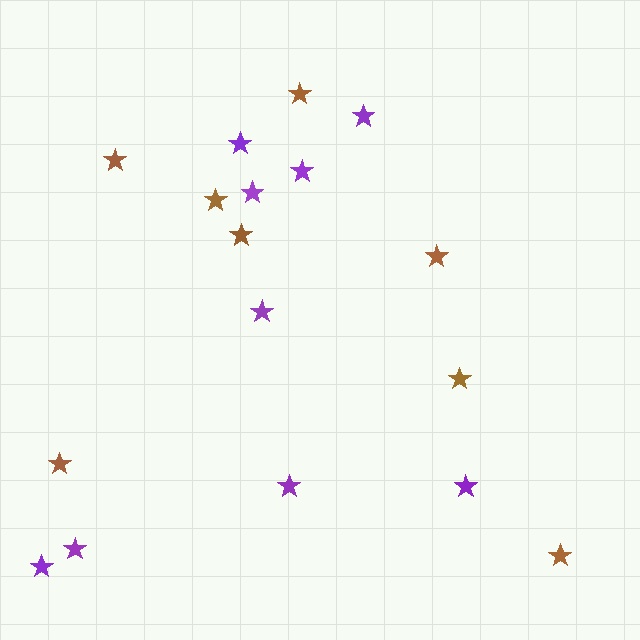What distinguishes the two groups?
There are 2 groups: one group of brown stars (8) and one group of purple stars (9).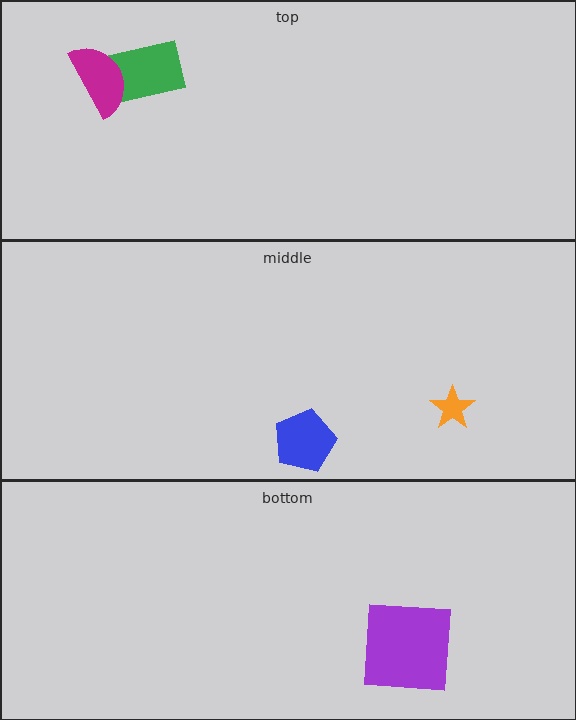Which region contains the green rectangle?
The top region.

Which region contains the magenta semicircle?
The top region.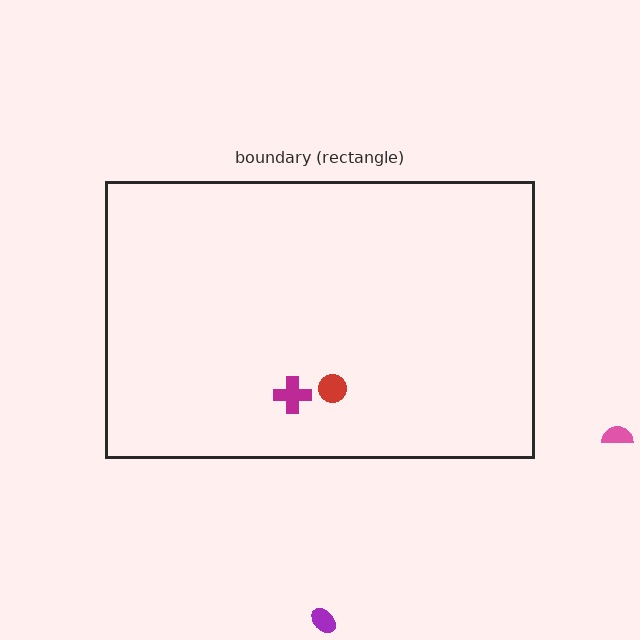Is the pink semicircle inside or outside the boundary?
Outside.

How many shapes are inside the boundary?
2 inside, 2 outside.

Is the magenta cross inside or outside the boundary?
Inside.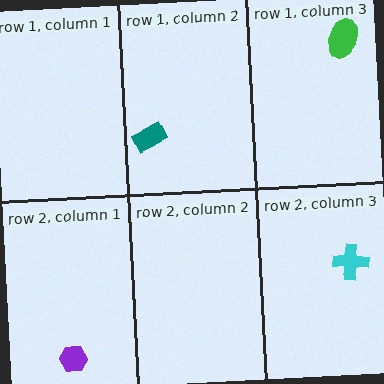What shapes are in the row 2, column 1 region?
The purple hexagon.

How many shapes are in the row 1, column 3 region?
1.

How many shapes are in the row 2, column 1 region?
1.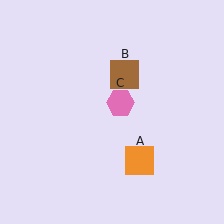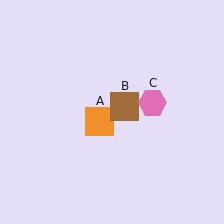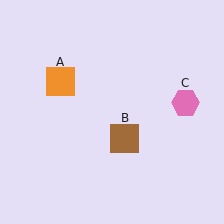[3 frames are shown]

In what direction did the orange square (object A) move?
The orange square (object A) moved up and to the left.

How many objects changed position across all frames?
3 objects changed position: orange square (object A), brown square (object B), pink hexagon (object C).